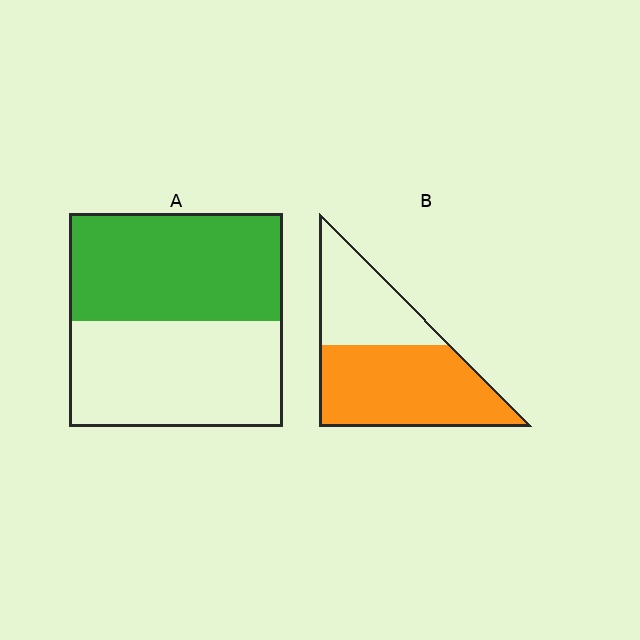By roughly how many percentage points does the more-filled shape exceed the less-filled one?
By roughly 10 percentage points (B over A).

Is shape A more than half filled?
Roughly half.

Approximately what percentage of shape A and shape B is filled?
A is approximately 50% and B is approximately 60%.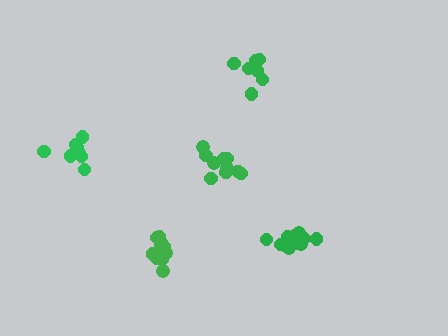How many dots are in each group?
Group 1: 12 dots, Group 2: 8 dots, Group 3: 7 dots, Group 4: 11 dots, Group 5: 12 dots (50 total).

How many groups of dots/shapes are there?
There are 5 groups.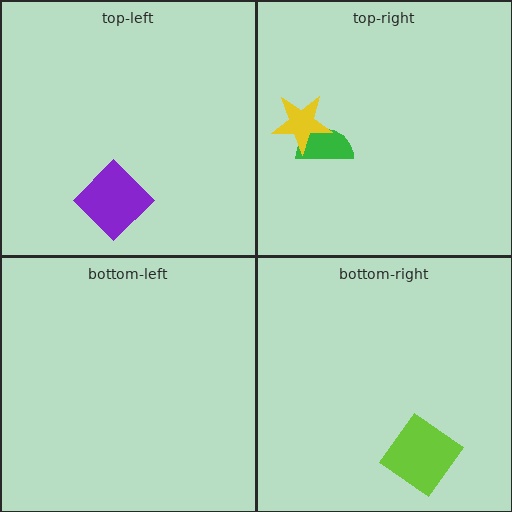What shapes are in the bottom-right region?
The lime diamond.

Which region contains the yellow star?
The top-right region.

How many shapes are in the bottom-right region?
1.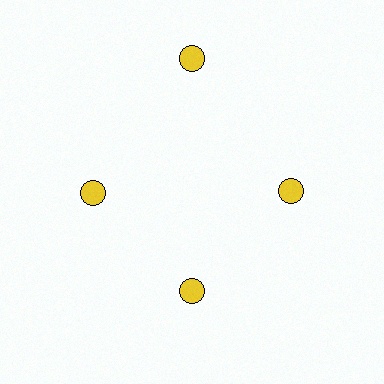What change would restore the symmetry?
The symmetry would be restored by moving it inward, back onto the ring so that all 4 circles sit at equal angles and equal distance from the center.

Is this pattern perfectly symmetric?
No. The 4 yellow circles are arranged in a ring, but one element near the 12 o'clock position is pushed outward from the center, breaking the 4-fold rotational symmetry.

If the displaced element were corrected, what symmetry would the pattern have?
It would have 4-fold rotational symmetry — the pattern would map onto itself every 90 degrees.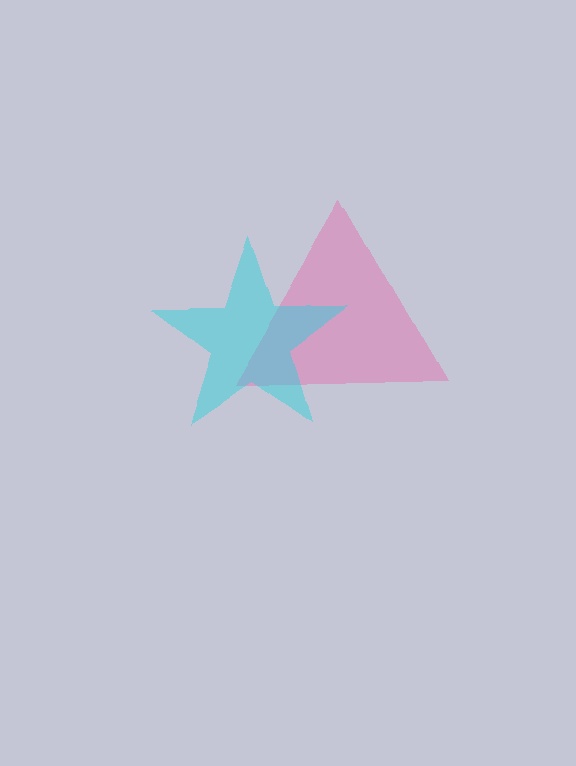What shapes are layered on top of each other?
The layered shapes are: a pink triangle, a cyan star.